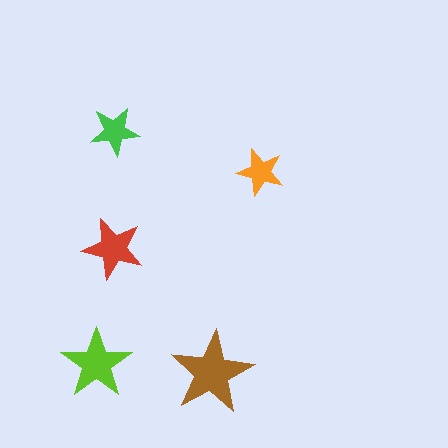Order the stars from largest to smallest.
the brown one, the lime one, the red one, the green one, the orange one.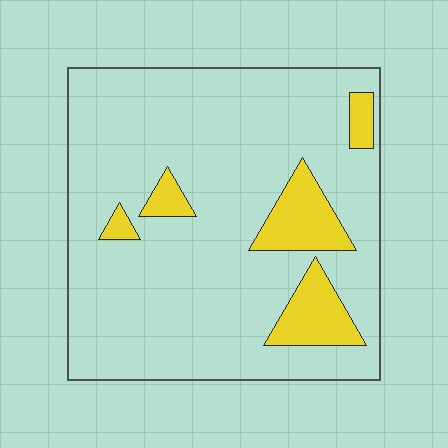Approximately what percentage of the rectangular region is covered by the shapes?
Approximately 15%.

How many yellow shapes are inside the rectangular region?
5.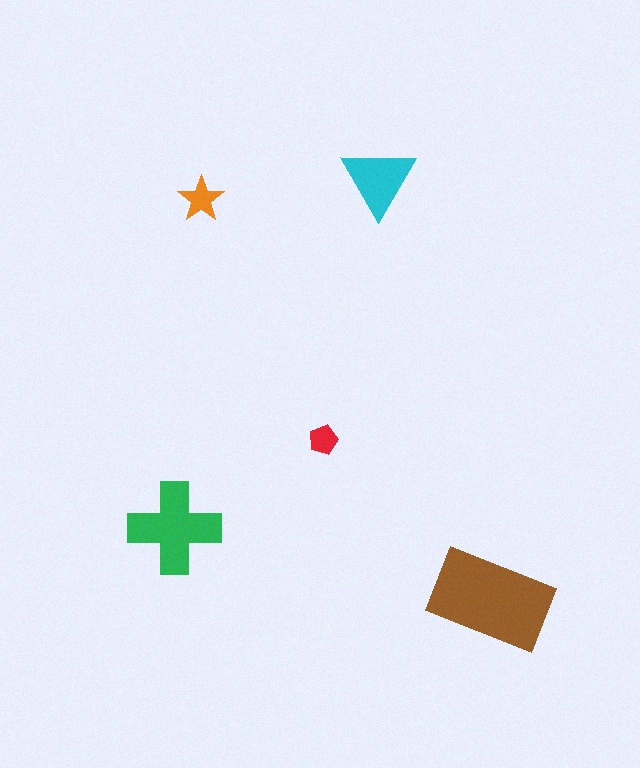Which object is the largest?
The brown rectangle.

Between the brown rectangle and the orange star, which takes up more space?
The brown rectangle.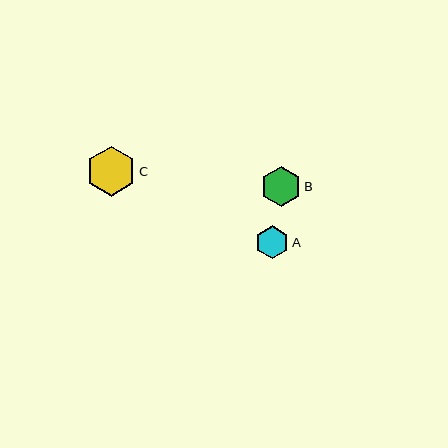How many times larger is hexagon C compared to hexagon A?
Hexagon C is approximately 1.5 times the size of hexagon A.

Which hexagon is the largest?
Hexagon C is the largest with a size of approximately 50 pixels.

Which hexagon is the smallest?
Hexagon A is the smallest with a size of approximately 33 pixels.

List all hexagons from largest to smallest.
From largest to smallest: C, B, A.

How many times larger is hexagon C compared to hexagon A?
Hexagon C is approximately 1.5 times the size of hexagon A.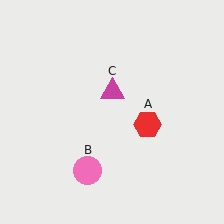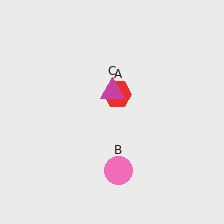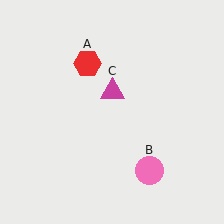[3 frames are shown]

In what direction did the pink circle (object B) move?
The pink circle (object B) moved right.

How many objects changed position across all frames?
2 objects changed position: red hexagon (object A), pink circle (object B).